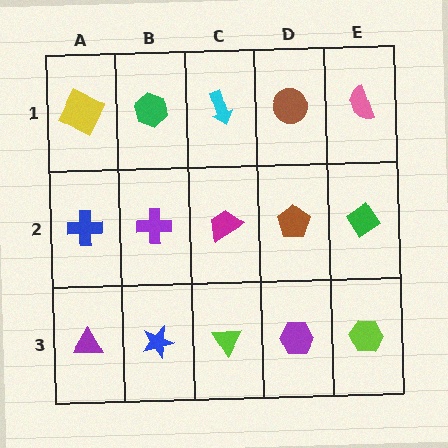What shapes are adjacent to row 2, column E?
A pink semicircle (row 1, column E), a lime hexagon (row 3, column E), a brown pentagon (row 2, column D).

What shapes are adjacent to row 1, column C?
A magenta trapezoid (row 2, column C), a green hexagon (row 1, column B), a brown circle (row 1, column D).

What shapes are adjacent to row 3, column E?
A green diamond (row 2, column E), a purple hexagon (row 3, column D).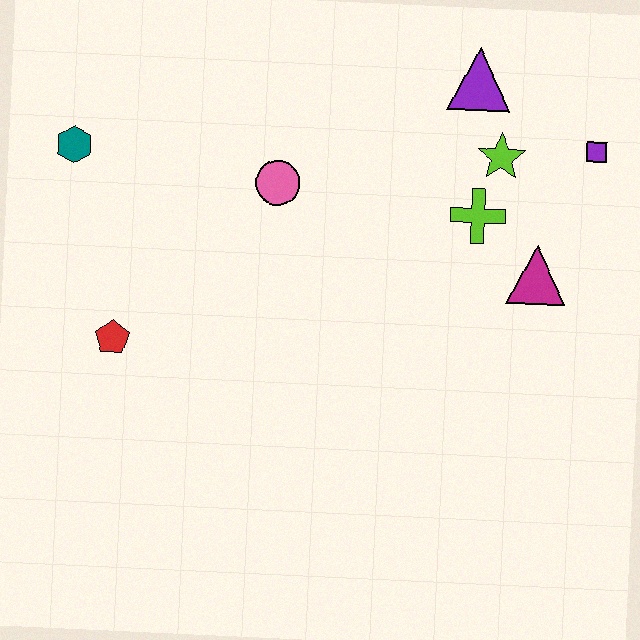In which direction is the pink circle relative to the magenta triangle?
The pink circle is to the left of the magenta triangle.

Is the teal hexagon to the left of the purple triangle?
Yes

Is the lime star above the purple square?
No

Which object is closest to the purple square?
The lime star is closest to the purple square.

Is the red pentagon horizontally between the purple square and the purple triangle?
No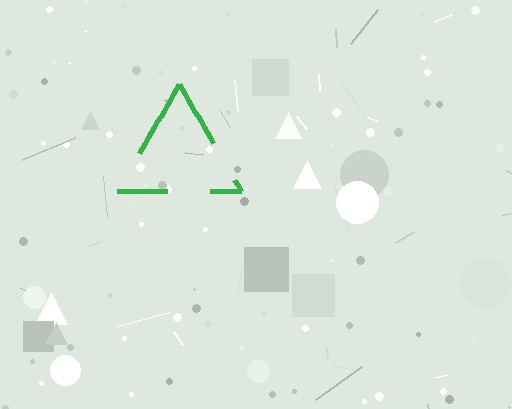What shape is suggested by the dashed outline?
The dashed outline suggests a triangle.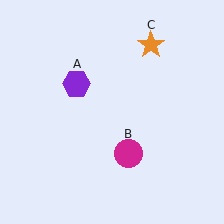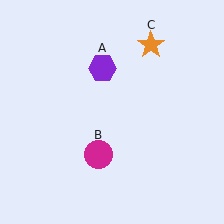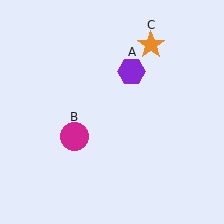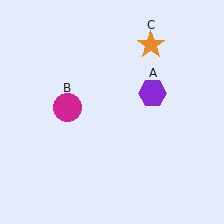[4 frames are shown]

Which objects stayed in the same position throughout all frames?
Orange star (object C) remained stationary.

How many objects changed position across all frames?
2 objects changed position: purple hexagon (object A), magenta circle (object B).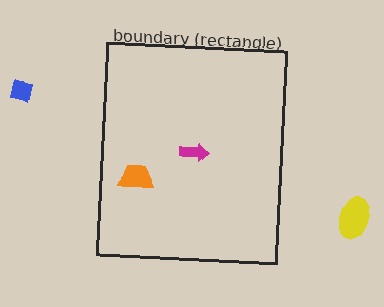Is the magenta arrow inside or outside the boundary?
Inside.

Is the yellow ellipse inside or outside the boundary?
Outside.